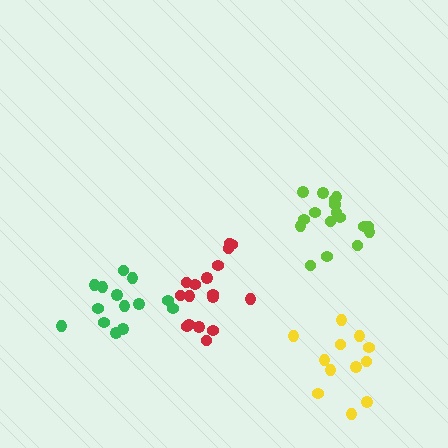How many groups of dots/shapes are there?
There are 4 groups.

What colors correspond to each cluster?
The clusters are colored: yellow, red, lime, green.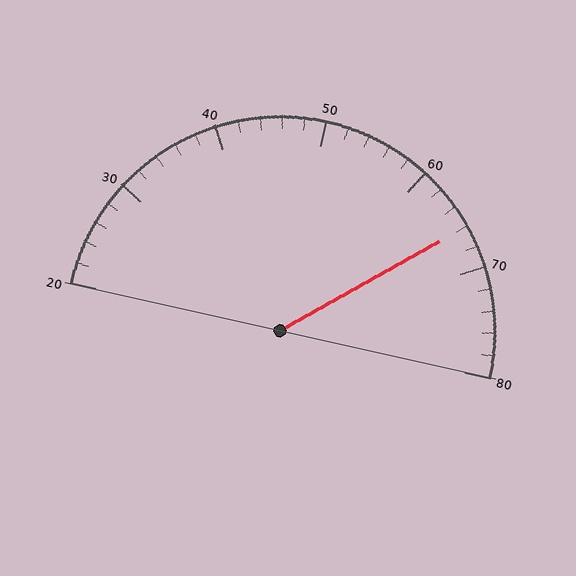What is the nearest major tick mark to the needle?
The nearest major tick mark is 70.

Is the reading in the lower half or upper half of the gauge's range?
The reading is in the upper half of the range (20 to 80).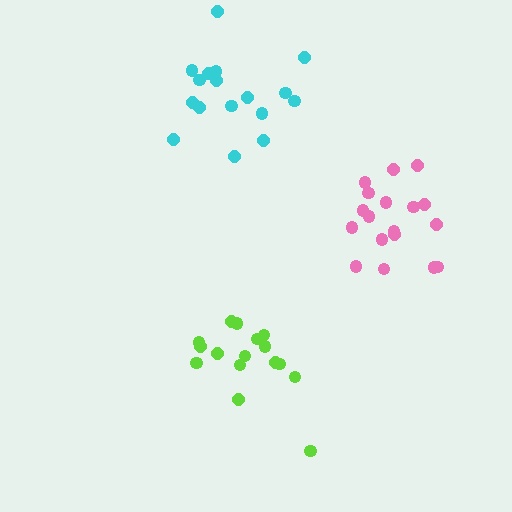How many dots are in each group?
Group 1: 18 dots, Group 2: 16 dots, Group 3: 17 dots (51 total).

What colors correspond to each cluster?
The clusters are colored: pink, lime, cyan.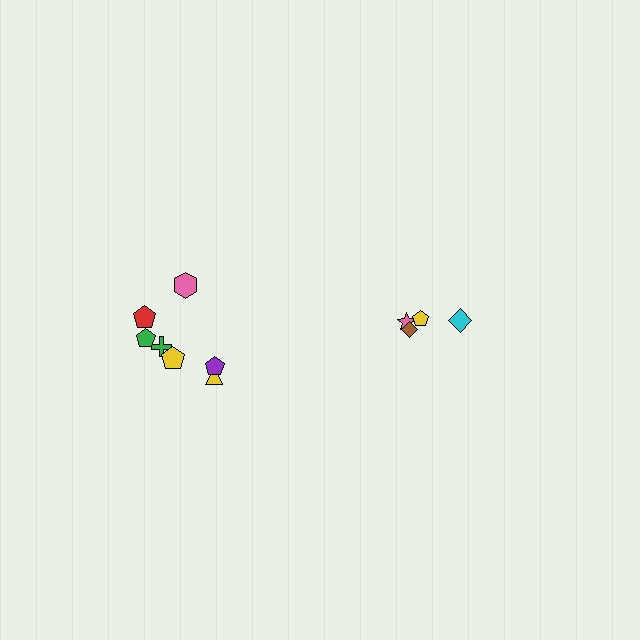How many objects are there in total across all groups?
There are 11 objects.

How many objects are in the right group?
There are 4 objects.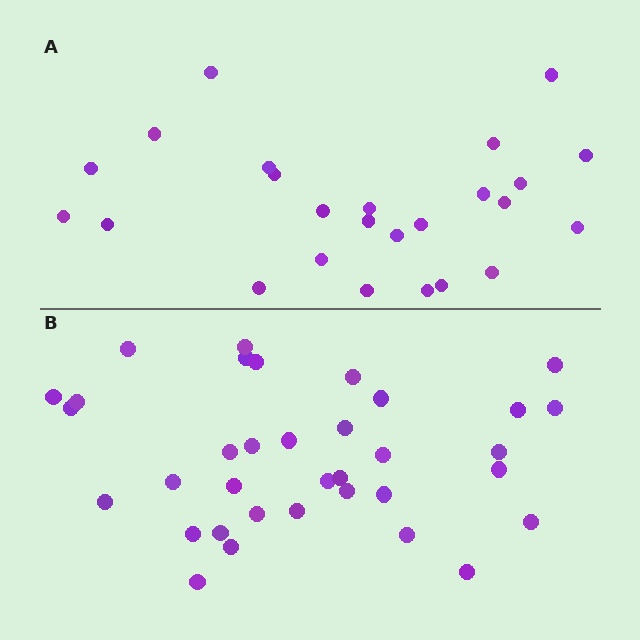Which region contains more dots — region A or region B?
Region B (the bottom region) has more dots.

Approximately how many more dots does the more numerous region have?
Region B has roughly 10 or so more dots than region A.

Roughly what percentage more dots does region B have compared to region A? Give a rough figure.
About 40% more.